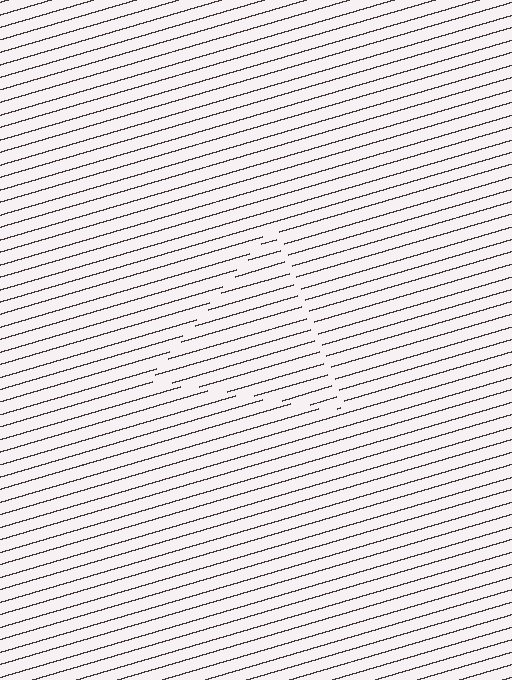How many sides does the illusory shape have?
3 sides — the line-ends trace a triangle.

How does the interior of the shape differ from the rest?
The interior of the shape contains the same grating, shifted by half a period — the contour is defined by the phase discontinuity where line-ends from the inner and outer gratings abut.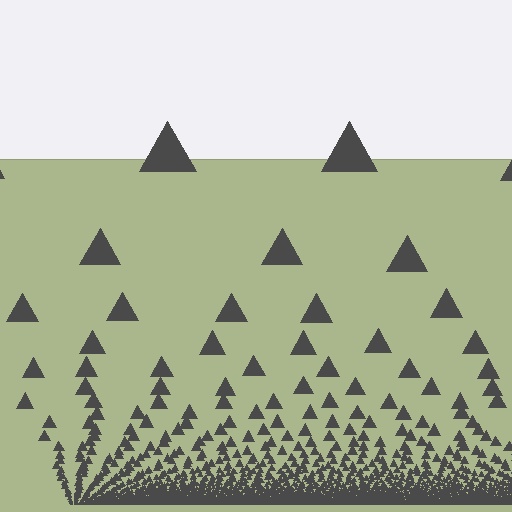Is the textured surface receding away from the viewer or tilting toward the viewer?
The surface appears to tilt toward the viewer. Texture elements get larger and sparser toward the top.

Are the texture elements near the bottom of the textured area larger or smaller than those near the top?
Smaller. The gradient is inverted — elements near the bottom are smaller and denser.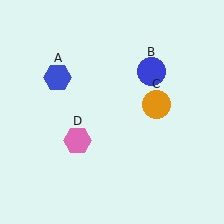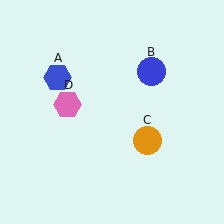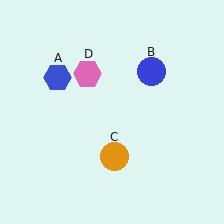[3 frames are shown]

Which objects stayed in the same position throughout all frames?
Blue hexagon (object A) and blue circle (object B) remained stationary.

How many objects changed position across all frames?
2 objects changed position: orange circle (object C), pink hexagon (object D).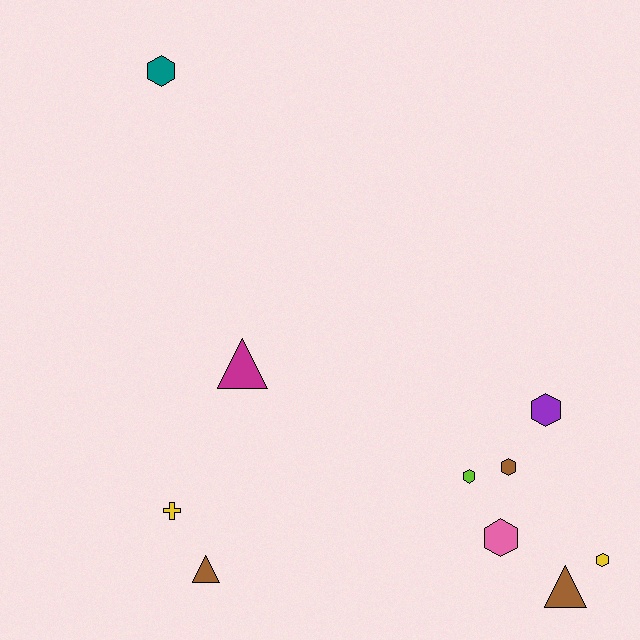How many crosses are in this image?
There is 1 cross.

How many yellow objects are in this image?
There are 2 yellow objects.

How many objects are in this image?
There are 10 objects.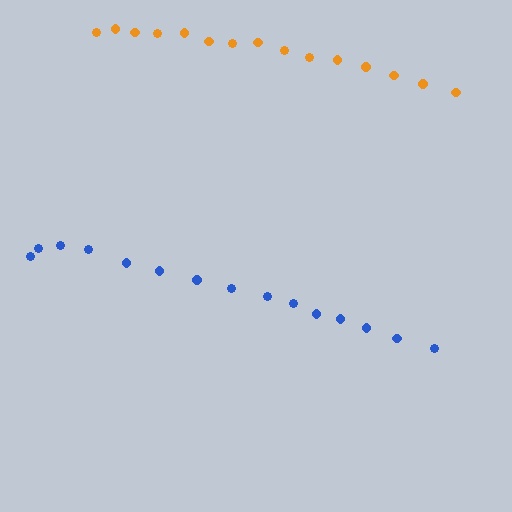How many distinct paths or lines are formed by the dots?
There are 2 distinct paths.